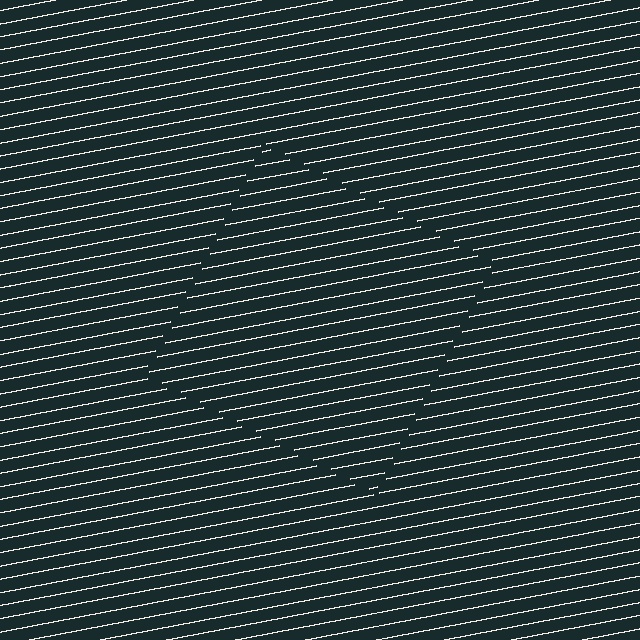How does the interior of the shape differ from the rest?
The interior of the shape contains the same grating, shifted by half a period — the contour is defined by the phase discontinuity where line-ends from the inner and outer gratings abut.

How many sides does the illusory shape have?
4 sides — the line-ends trace a square.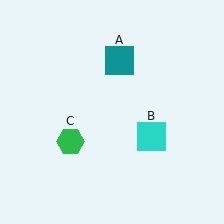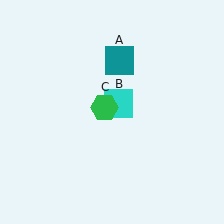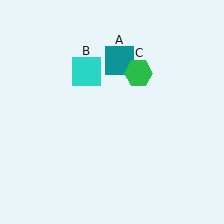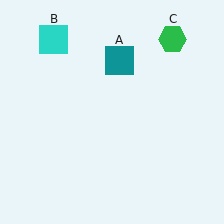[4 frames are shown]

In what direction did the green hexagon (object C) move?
The green hexagon (object C) moved up and to the right.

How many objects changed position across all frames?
2 objects changed position: cyan square (object B), green hexagon (object C).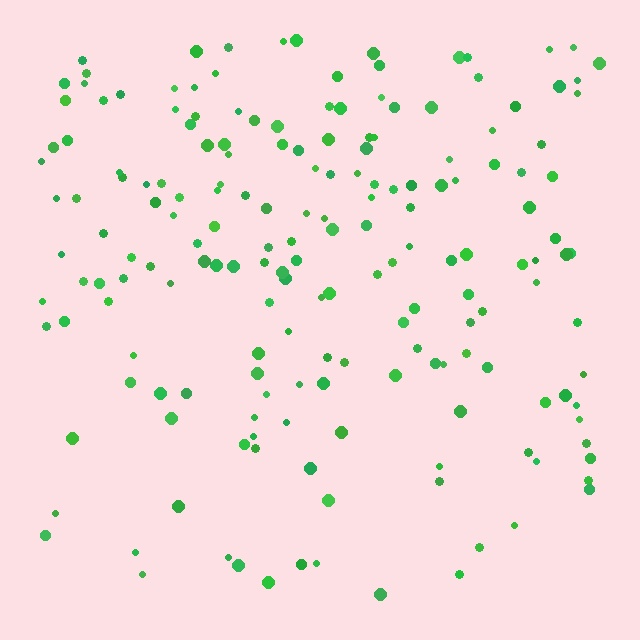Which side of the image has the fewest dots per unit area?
The bottom.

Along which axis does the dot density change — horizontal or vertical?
Vertical.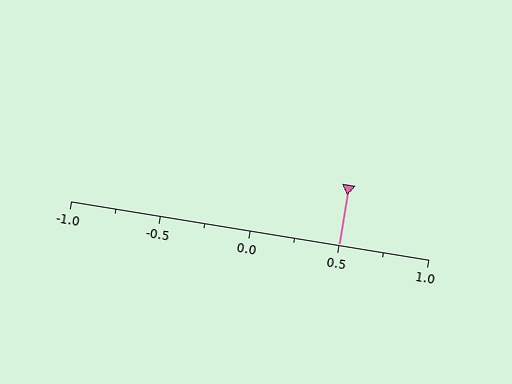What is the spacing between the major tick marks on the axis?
The major ticks are spaced 0.5 apart.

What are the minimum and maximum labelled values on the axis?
The axis runs from -1.0 to 1.0.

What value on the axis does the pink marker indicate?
The marker indicates approximately 0.5.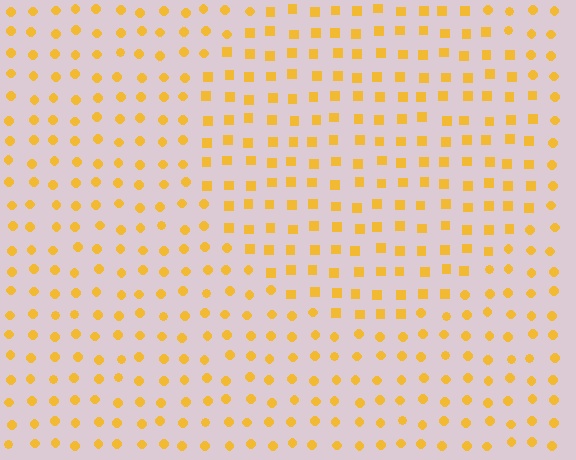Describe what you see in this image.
The image is filled with small yellow elements arranged in a uniform grid. A circle-shaped region contains squares, while the surrounding area contains circles. The boundary is defined purely by the change in element shape.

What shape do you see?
I see a circle.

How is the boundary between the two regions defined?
The boundary is defined by a change in element shape: squares inside vs. circles outside. All elements share the same color and spacing.